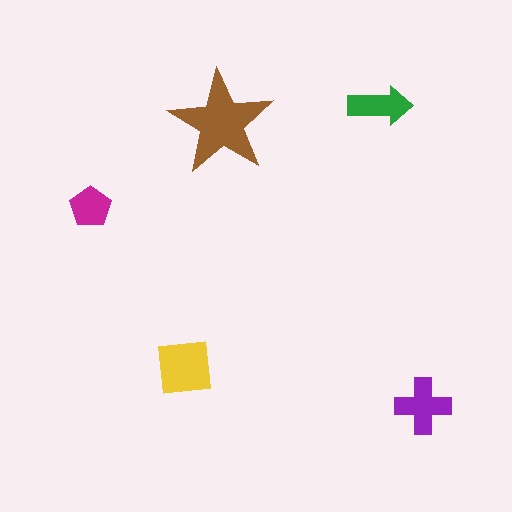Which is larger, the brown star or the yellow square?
The brown star.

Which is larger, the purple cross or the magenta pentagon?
The purple cross.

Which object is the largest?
The brown star.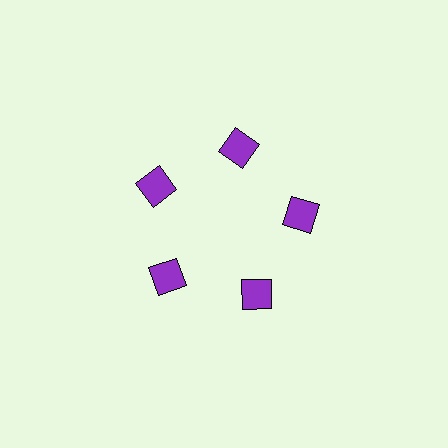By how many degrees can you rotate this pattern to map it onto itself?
The pattern maps onto itself every 72 degrees of rotation.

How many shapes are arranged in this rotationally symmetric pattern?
There are 5 shapes, arranged in 5 groups of 1.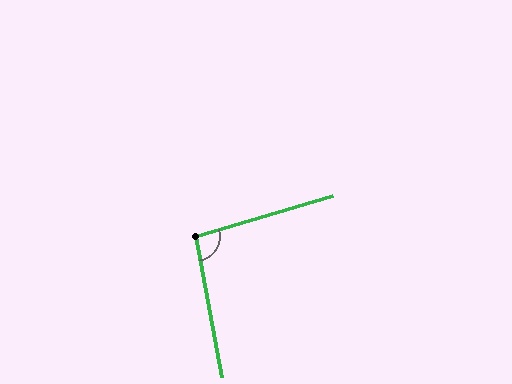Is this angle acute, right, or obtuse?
It is obtuse.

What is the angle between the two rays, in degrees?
Approximately 96 degrees.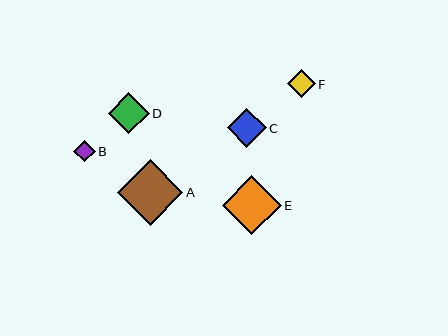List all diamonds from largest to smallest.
From largest to smallest: A, E, D, C, F, B.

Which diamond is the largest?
Diamond A is the largest with a size of approximately 65 pixels.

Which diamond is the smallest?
Diamond B is the smallest with a size of approximately 21 pixels.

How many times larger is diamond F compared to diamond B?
Diamond F is approximately 1.3 times the size of diamond B.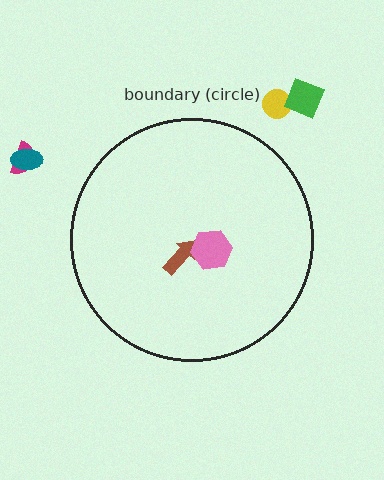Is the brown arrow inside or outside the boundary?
Inside.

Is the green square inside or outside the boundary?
Outside.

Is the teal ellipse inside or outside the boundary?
Outside.